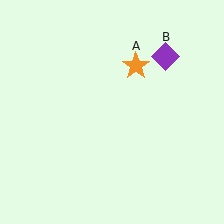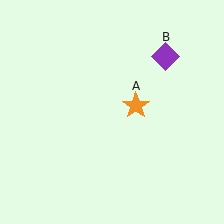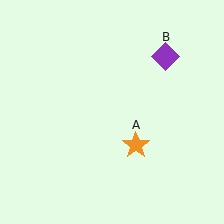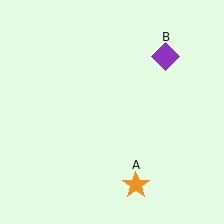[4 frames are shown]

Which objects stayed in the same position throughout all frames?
Purple diamond (object B) remained stationary.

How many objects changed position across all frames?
1 object changed position: orange star (object A).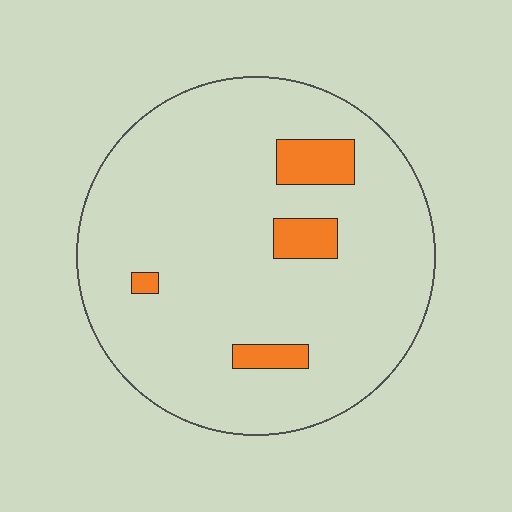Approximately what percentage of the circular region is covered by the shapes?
Approximately 10%.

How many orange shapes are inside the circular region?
4.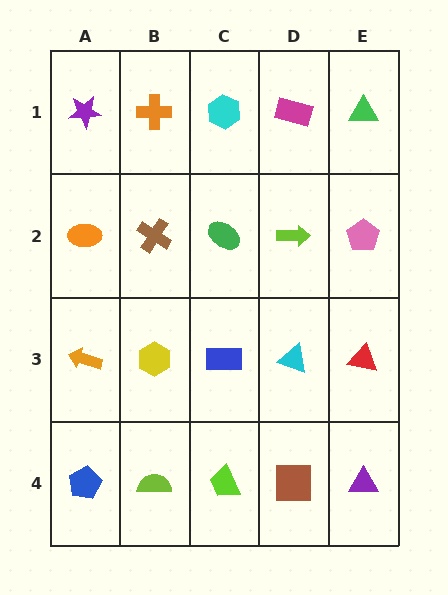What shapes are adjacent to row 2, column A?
A purple star (row 1, column A), an orange arrow (row 3, column A), a brown cross (row 2, column B).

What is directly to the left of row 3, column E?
A cyan triangle.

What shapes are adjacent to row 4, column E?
A red triangle (row 3, column E), a brown square (row 4, column D).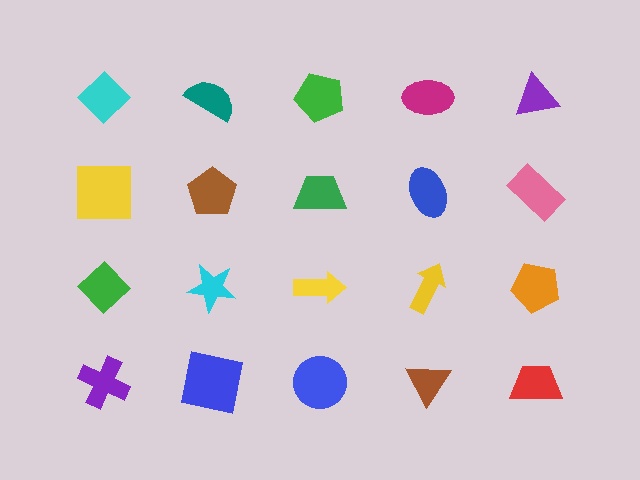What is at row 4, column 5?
A red trapezoid.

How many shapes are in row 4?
5 shapes.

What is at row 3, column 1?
A green diamond.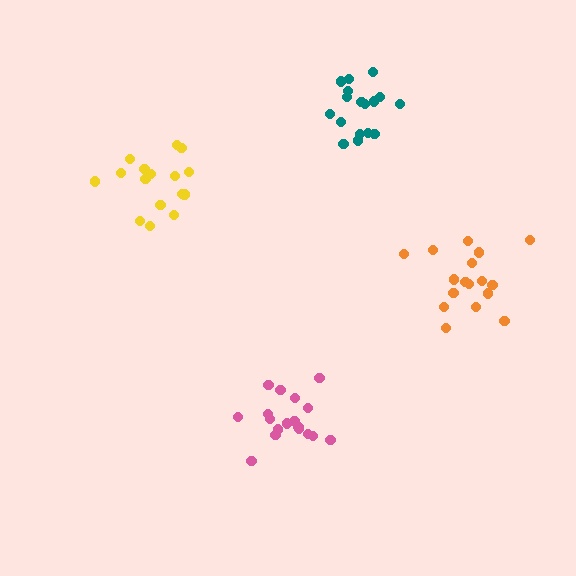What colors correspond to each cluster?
The clusters are colored: pink, teal, orange, yellow.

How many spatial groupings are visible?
There are 4 spatial groupings.